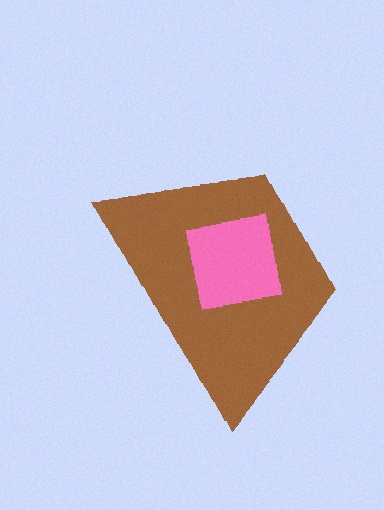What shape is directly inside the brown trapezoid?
The pink square.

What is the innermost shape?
The pink square.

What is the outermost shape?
The brown trapezoid.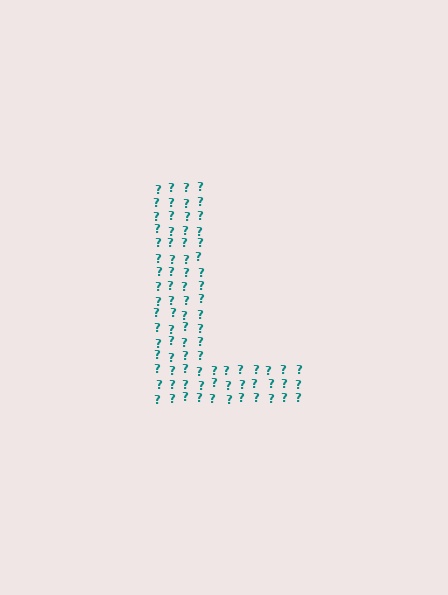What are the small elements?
The small elements are question marks.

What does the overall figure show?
The overall figure shows the letter L.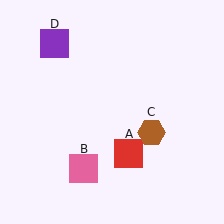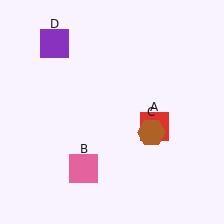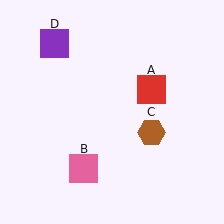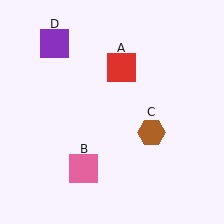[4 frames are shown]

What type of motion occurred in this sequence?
The red square (object A) rotated counterclockwise around the center of the scene.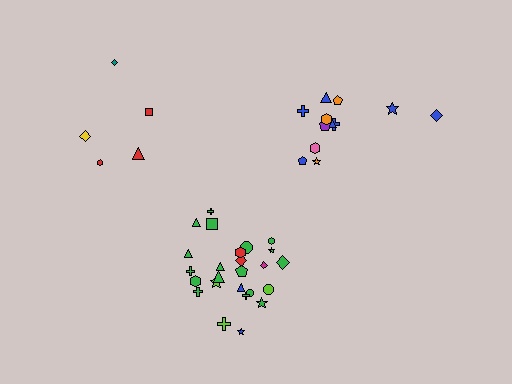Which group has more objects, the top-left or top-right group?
The top-right group.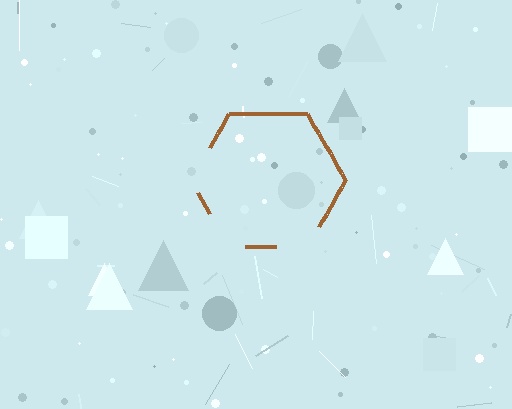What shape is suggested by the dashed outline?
The dashed outline suggests a hexagon.